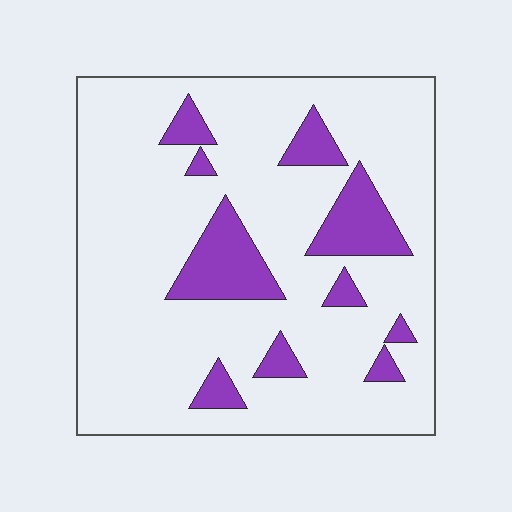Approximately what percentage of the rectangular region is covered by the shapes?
Approximately 15%.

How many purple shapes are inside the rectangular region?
10.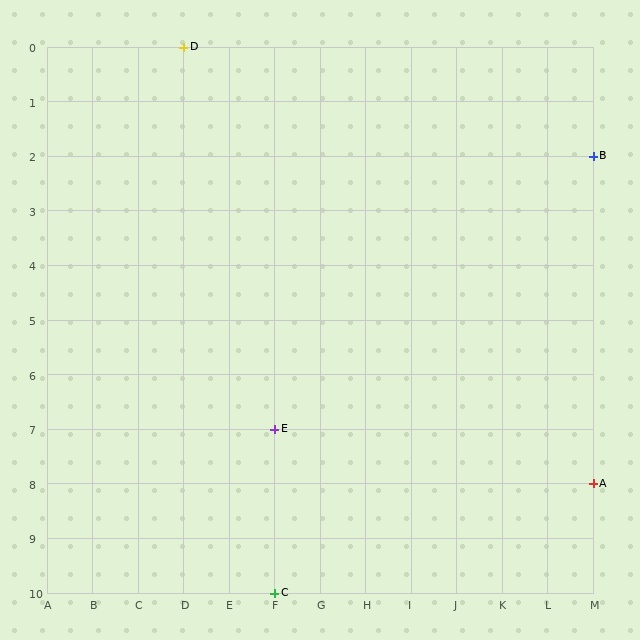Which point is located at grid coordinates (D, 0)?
Point D is at (D, 0).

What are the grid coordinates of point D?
Point D is at grid coordinates (D, 0).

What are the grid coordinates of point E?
Point E is at grid coordinates (F, 7).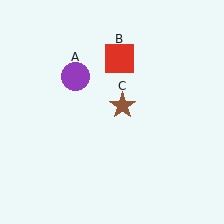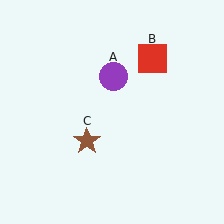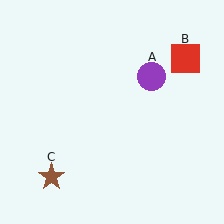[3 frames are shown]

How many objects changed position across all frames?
3 objects changed position: purple circle (object A), red square (object B), brown star (object C).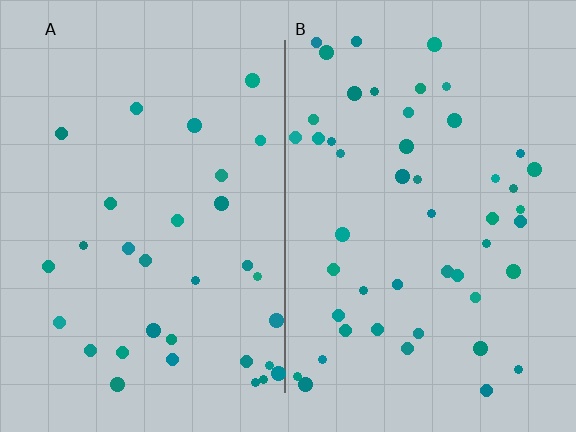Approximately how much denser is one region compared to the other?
Approximately 1.5× — region B over region A.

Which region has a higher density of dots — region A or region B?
B (the right).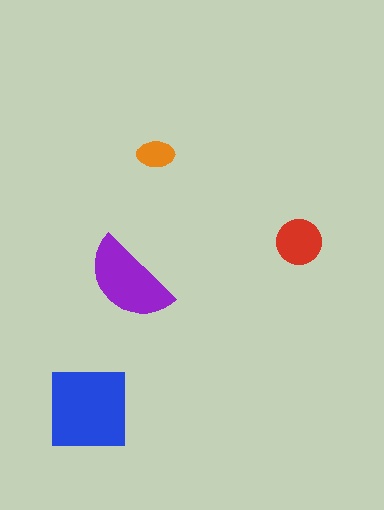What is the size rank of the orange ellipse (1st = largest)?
4th.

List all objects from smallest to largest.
The orange ellipse, the red circle, the purple semicircle, the blue square.